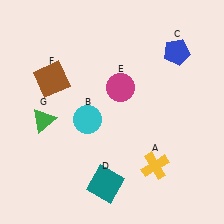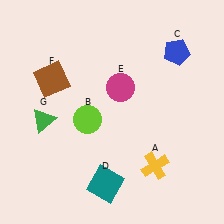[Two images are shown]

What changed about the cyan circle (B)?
In Image 1, B is cyan. In Image 2, it changed to lime.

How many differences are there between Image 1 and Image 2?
There is 1 difference between the two images.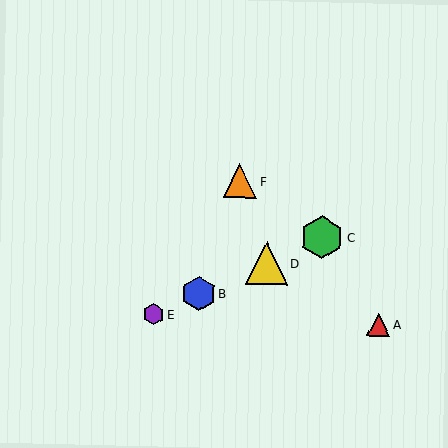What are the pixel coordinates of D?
Object D is at (266, 263).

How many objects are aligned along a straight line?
4 objects (B, C, D, E) are aligned along a straight line.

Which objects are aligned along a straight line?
Objects B, C, D, E are aligned along a straight line.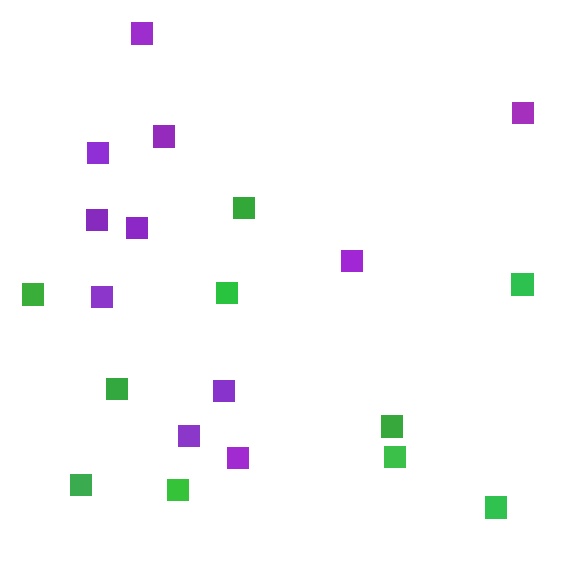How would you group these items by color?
There are 2 groups: one group of purple squares (11) and one group of green squares (10).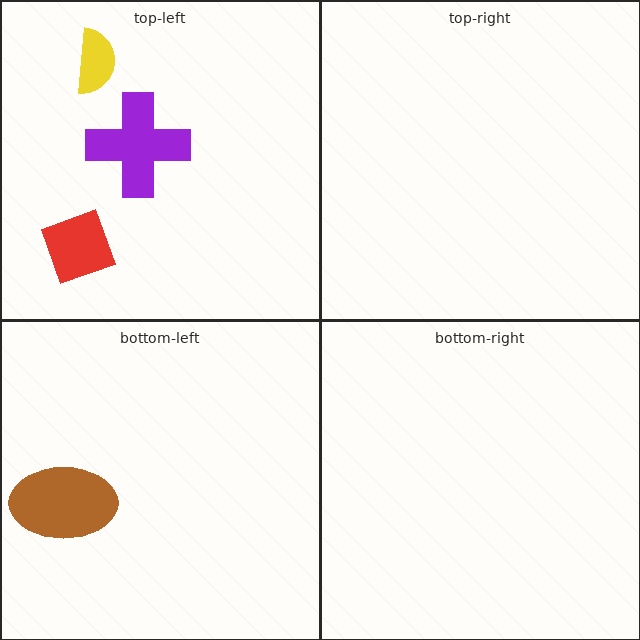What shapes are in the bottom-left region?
The brown ellipse.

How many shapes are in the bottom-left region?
1.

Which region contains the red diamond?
The top-left region.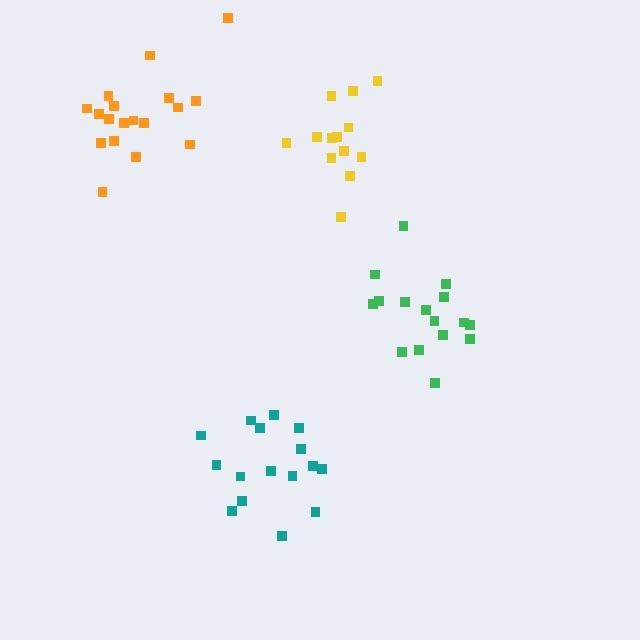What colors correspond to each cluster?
The clusters are colored: green, teal, orange, yellow.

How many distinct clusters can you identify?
There are 4 distinct clusters.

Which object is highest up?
The orange cluster is topmost.